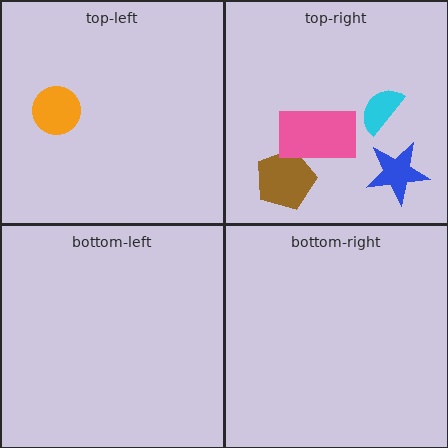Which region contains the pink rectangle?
The top-right region.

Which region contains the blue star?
The top-right region.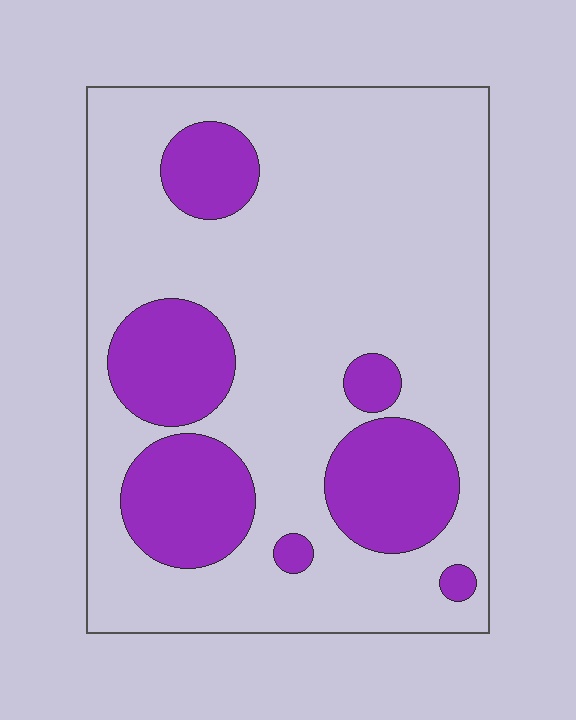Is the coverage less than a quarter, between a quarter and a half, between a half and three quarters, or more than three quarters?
Less than a quarter.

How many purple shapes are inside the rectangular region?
7.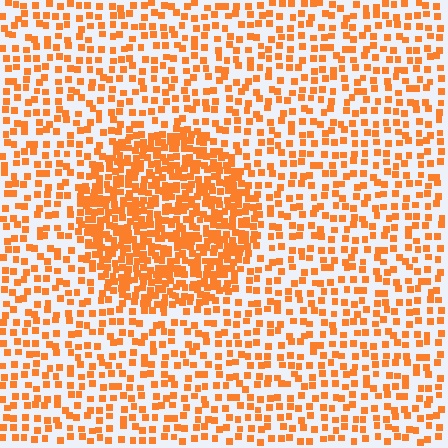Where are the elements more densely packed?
The elements are more densely packed inside the circle boundary.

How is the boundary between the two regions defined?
The boundary is defined by a change in element density (approximately 2.3x ratio). All elements are the same color, size, and shape.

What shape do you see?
I see a circle.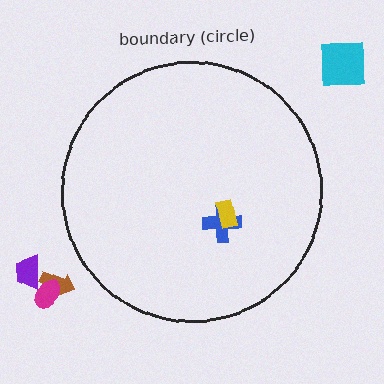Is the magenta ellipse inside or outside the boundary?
Outside.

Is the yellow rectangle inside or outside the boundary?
Inside.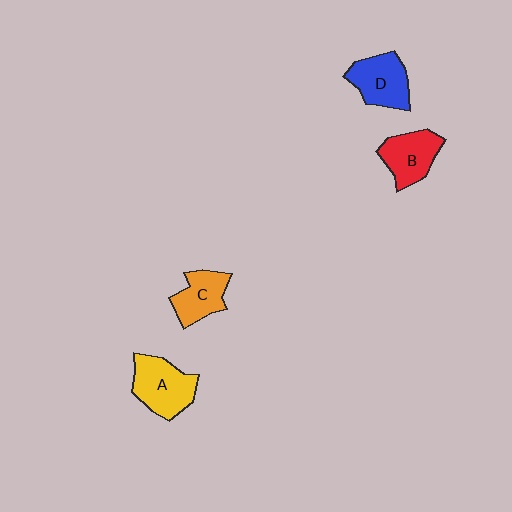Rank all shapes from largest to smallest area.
From largest to smallest: A (yellow), D (blue), B (red), C (orange).